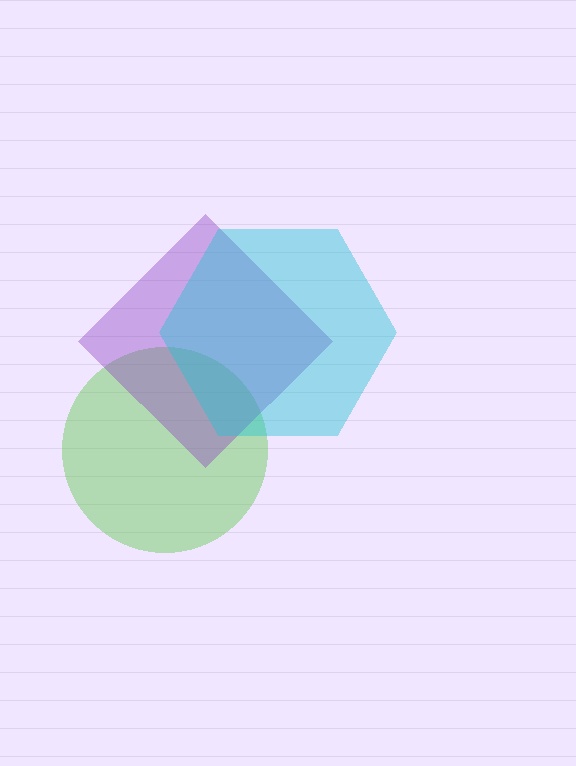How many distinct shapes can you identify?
There are 3 distinct shapes: a lime circle, a purple diamond, a cyan hexagon.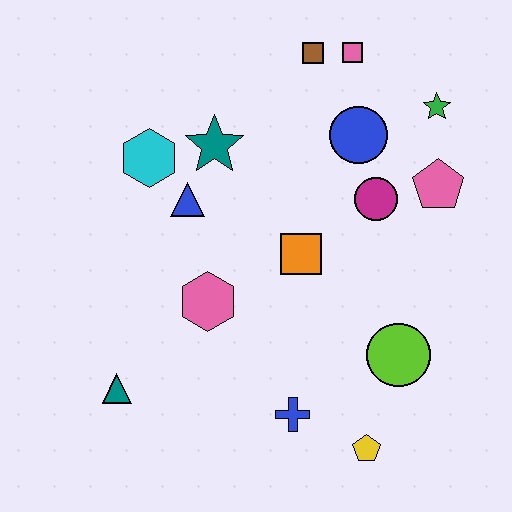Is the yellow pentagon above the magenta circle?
No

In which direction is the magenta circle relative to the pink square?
The magenta circle is below the pink square.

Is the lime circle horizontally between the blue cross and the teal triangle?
No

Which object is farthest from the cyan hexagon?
The yellow pentagon is farthest from the cyan hexagon.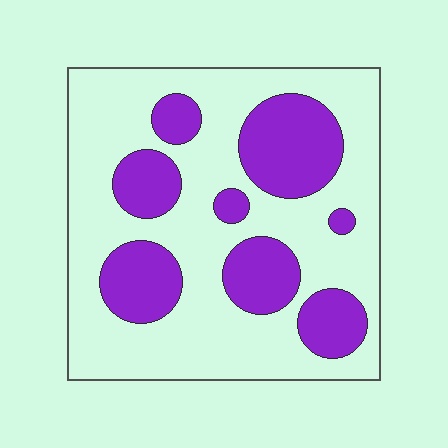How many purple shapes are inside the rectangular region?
8.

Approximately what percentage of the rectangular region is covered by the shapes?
Approximately 30%.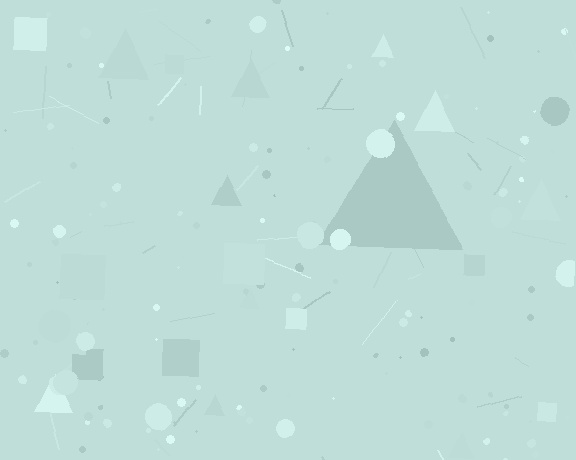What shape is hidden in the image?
A triangle is hidden in the image.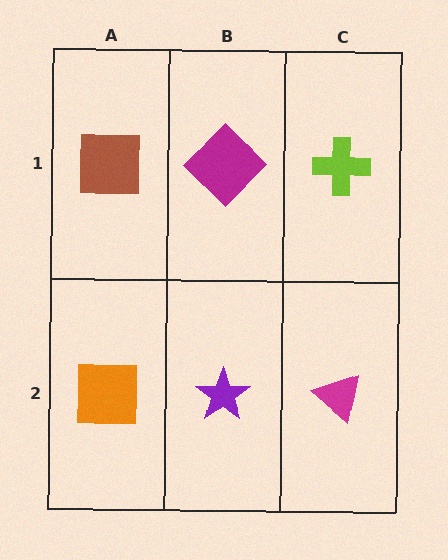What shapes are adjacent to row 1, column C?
A magenta triangle (row 2, column C), a magenta diamond (row 1, column B).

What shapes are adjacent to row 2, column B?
A magenta diamond (row 1, column B), an orange square (row 2, column A), a magenta triangle (row 2, column C).